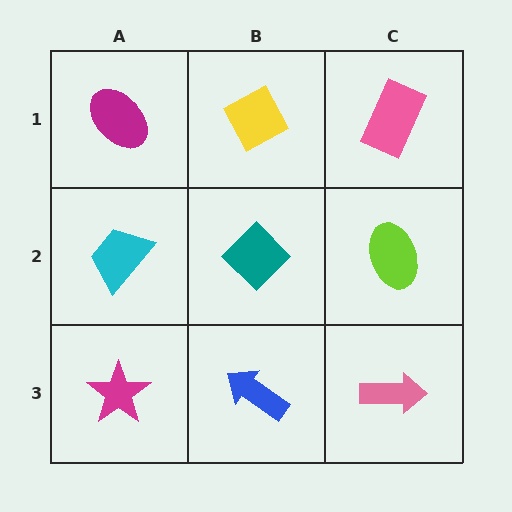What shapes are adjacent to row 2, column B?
A yellow diamond (row 1, column B), a blue arrow (row 3, column B), a cyan trapezoid (row 2, column A), a lime ellipse (row 2, column C).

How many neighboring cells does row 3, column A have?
2.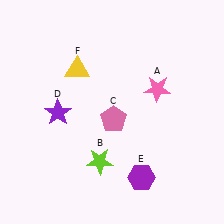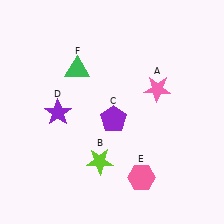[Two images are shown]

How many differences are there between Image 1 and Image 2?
There are 3 differences between the two images.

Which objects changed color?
C changed from pink to purple. E changed from purple to pink. F changed from yellow to green.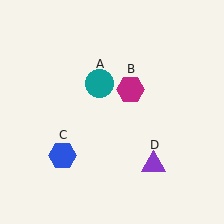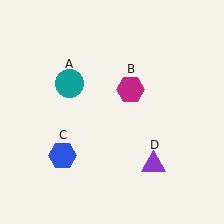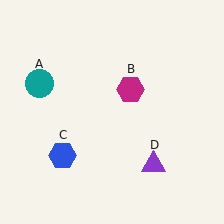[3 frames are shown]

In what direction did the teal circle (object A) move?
The teal circle (object A) moved left.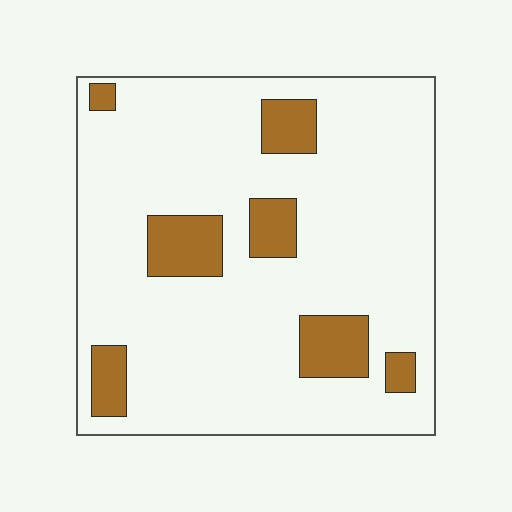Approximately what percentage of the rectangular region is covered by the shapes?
Approximately 15%.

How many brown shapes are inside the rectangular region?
7.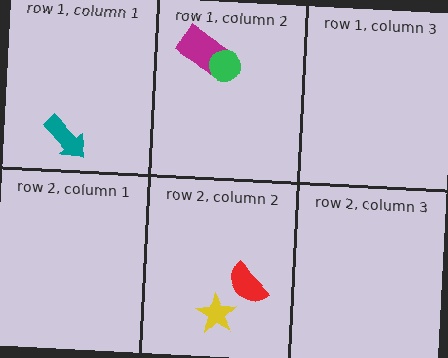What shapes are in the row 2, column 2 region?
The red semicircle, the yellow star.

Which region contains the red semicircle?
The row 2, column 2 region.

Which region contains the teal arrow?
The row 1, column 1 region.